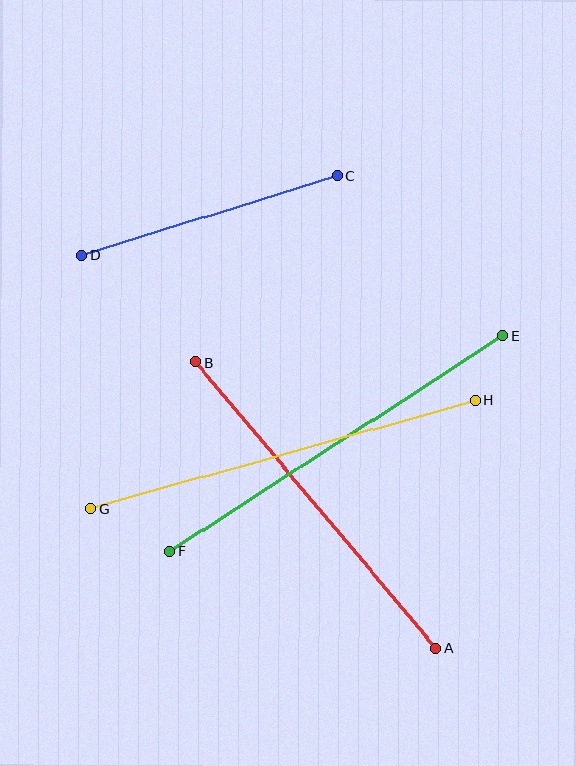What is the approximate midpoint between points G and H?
The midpoint is at approximately (283, 455) pixels.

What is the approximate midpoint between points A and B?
The midpoint is at approximately (316, 505) pixels.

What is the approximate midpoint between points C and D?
The midpoint is at approximately (209, 216) pixels.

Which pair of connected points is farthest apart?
Points G and H are farthest apart.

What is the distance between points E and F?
The distance is approximately 397 pixels.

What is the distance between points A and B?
The distance is approximately 374 pixels.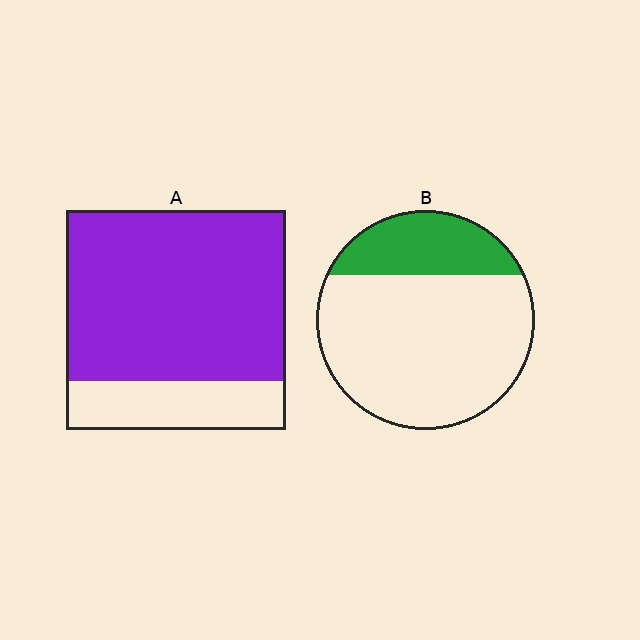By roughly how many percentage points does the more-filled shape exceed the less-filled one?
By roughly 55 percentage points (A over B).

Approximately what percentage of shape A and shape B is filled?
A is approximately 80% and B is approximately 25%.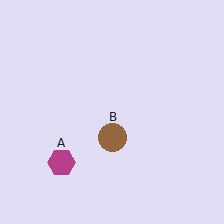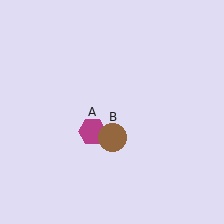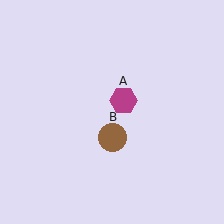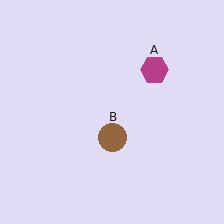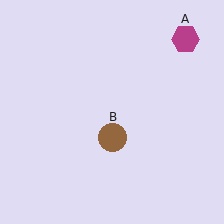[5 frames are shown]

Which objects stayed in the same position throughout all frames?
Brown circle (object B) remained stationary.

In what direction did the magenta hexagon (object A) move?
The magenta hexagon (object A) moved up and to the right.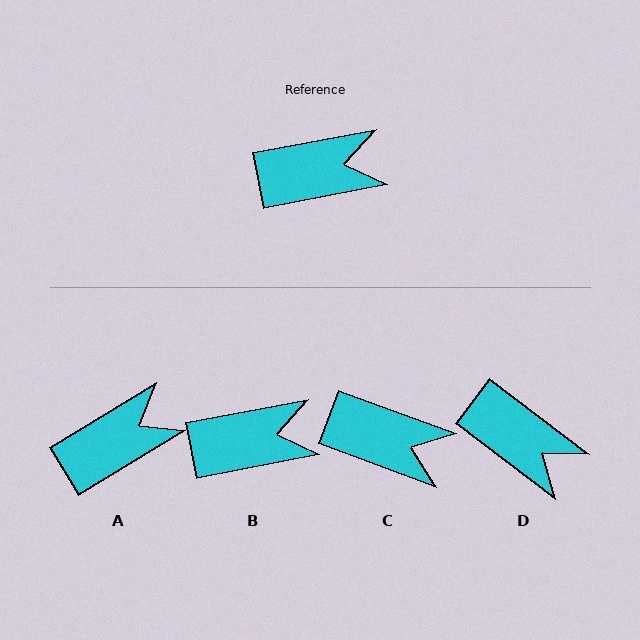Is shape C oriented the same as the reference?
No, it is off by about 31 degrees.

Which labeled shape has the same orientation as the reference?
B.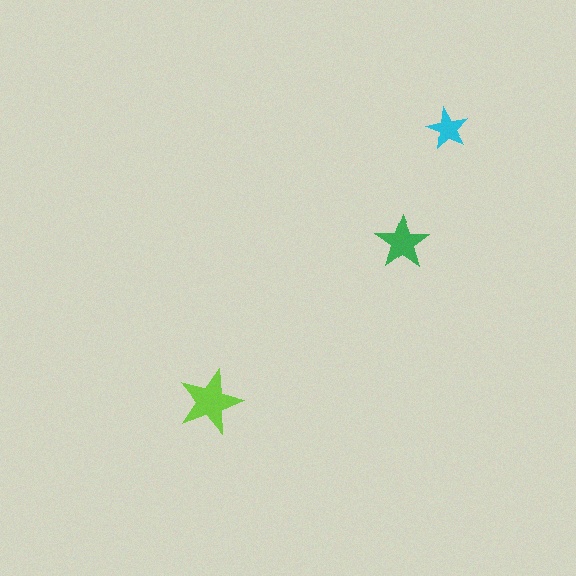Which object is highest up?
The cyan star is topmost.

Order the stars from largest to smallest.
the lime one, the green one, the cyan one.